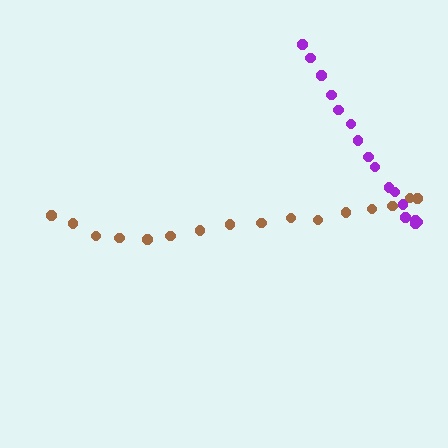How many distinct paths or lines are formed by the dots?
There are 2 distinct paths.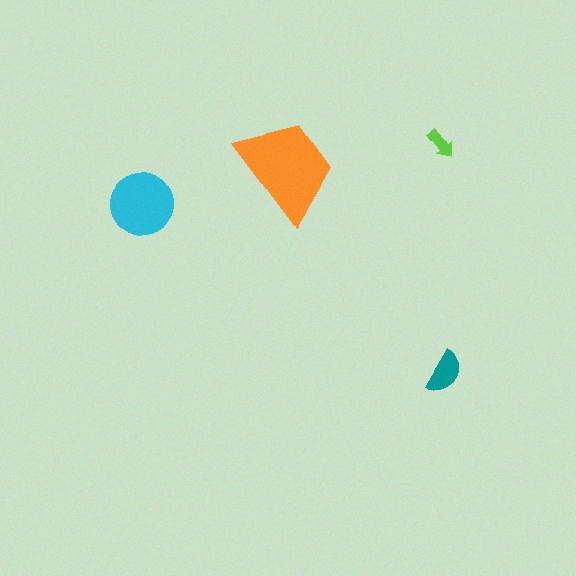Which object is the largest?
The orange trapezoid.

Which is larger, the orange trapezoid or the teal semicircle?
The orange trapezoid.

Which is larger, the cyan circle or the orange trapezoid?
The orange trapezoid.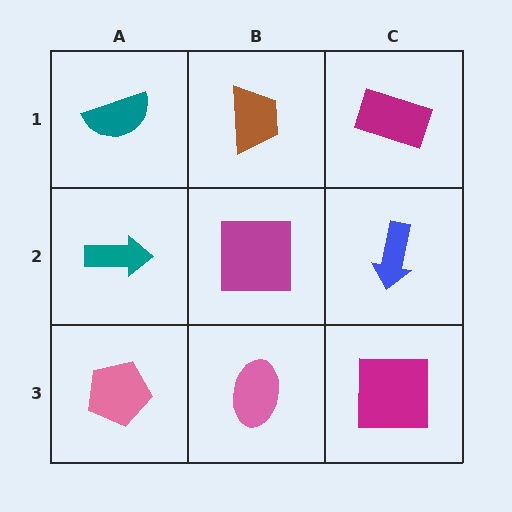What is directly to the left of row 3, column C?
A pink ellipse.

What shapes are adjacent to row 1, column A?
A teal arrow (row 2, column A), a brown trapezoid (row 1, column B).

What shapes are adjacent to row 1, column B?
A magenta square (row 2, column B), a teal semicircle (row 1, column A), a magenta rectangle (row 1, column C).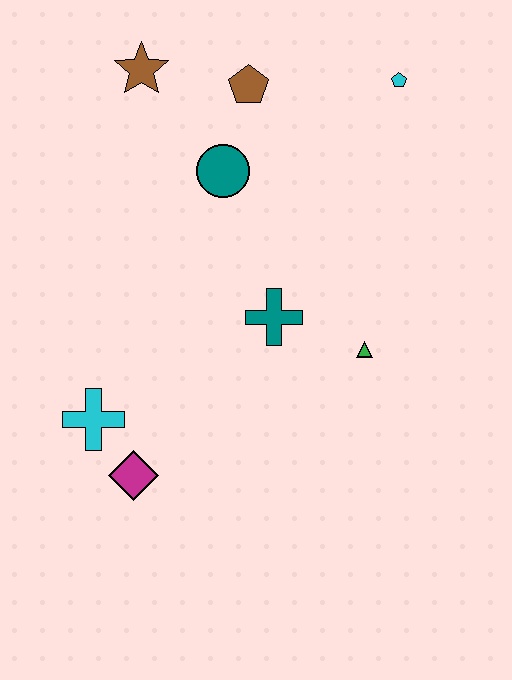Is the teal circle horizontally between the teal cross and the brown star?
Yes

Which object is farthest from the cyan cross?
The cyan pentagon is farthest from the cyan cross.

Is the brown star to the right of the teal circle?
No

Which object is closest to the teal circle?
The brown pentagon is closest to the teal circle.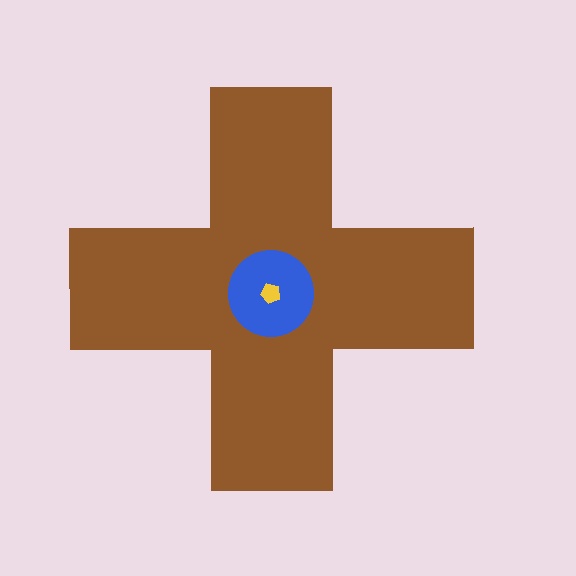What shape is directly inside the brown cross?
The blue circle.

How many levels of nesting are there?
3.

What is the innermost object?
The yellow pentagon.